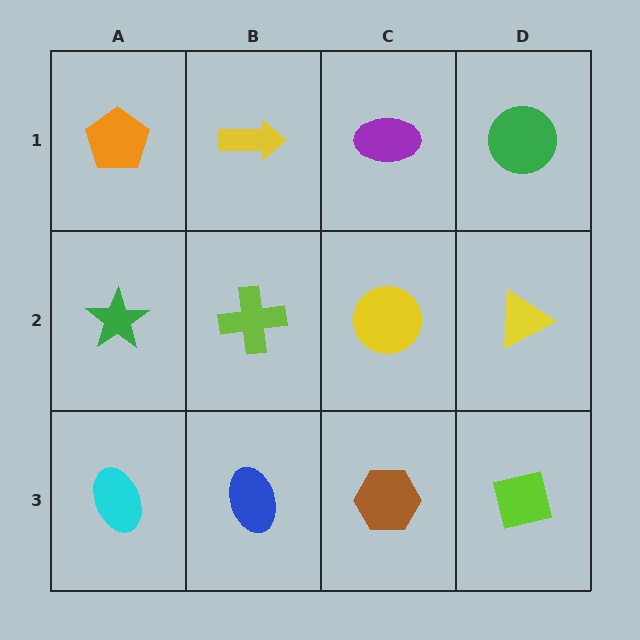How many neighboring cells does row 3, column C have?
3.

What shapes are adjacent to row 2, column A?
An orange pentagon (row 1, column A), a cyan ellipse (row 3, column A), a lime cross (row 2, column B).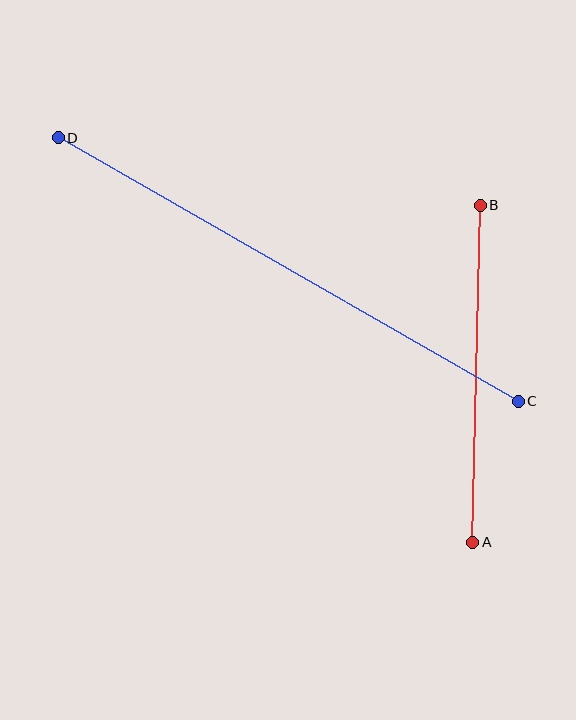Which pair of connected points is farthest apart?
Points C and D are farthest apart.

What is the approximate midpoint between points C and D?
The midpoint is at approximately (288, 269) pixels.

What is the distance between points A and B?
The distance is approximately 337 pixels.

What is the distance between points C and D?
The distance is approximately 530 pixels.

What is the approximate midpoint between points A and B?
The midpoint is at approximately (477, 374) pixels.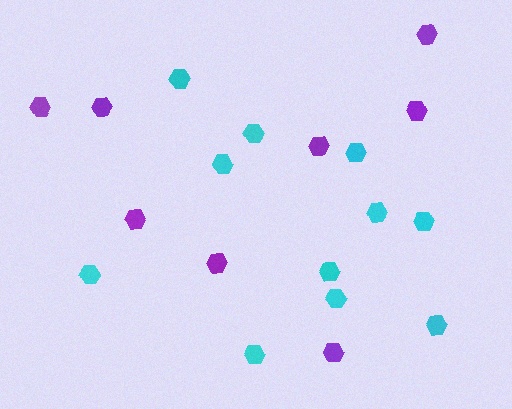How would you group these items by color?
There are 2 groups: one group of purple hexagons (8) and one group of cyan hexagons (11).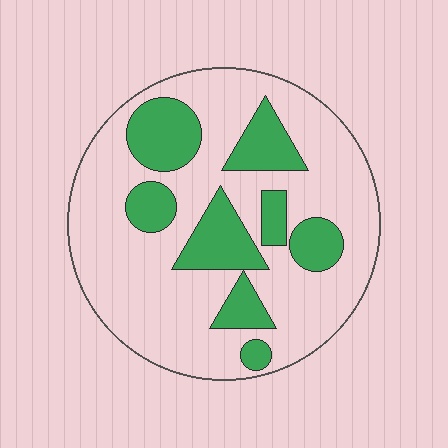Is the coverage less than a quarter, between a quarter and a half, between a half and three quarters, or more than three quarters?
Between a quarter and a half.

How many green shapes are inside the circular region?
8.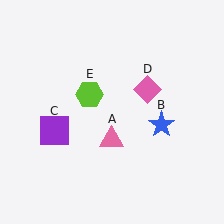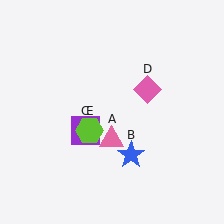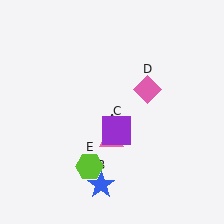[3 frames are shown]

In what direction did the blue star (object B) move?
The blue star (object B) moved down and to the left.